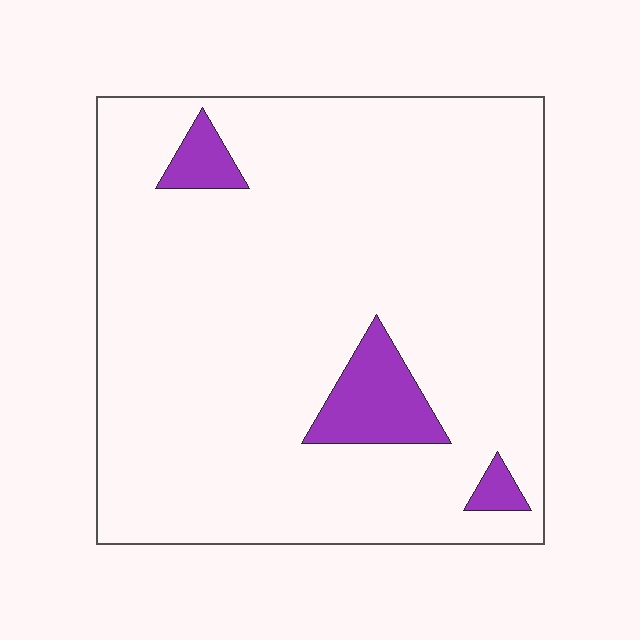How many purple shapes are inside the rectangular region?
3.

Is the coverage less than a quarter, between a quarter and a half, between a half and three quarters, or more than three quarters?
Less than a quarter.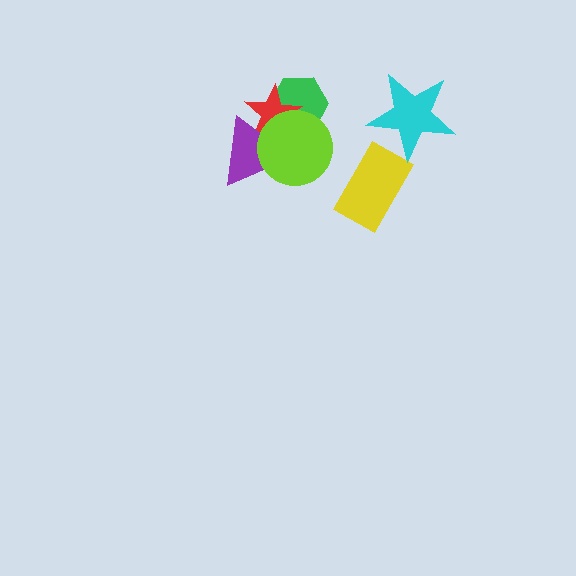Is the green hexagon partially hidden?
Yes, it is partially covered by another shape.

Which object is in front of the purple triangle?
The lime circle is in front of the purple triangle.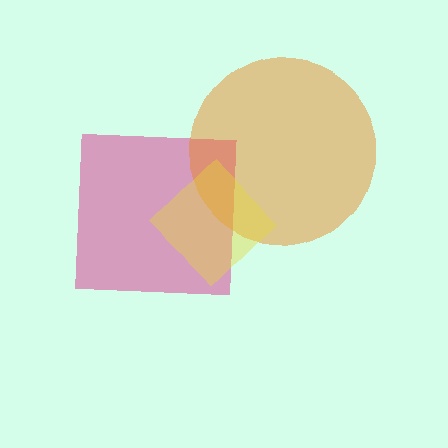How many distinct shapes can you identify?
There are 3 distinct shapes: a magenta square, an orange circle, a yellow diamond.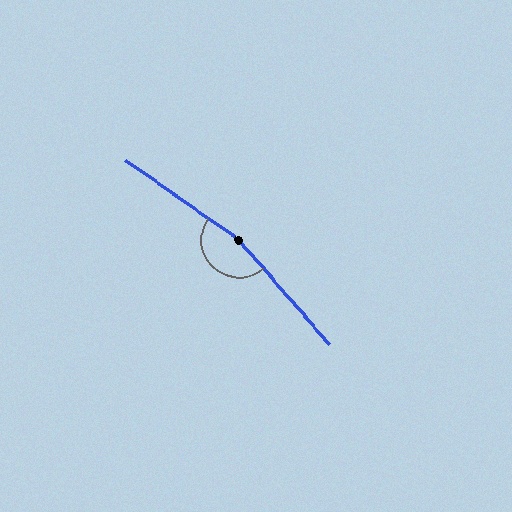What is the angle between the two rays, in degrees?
Approximately 166 degrees.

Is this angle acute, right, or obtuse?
It is obtuse.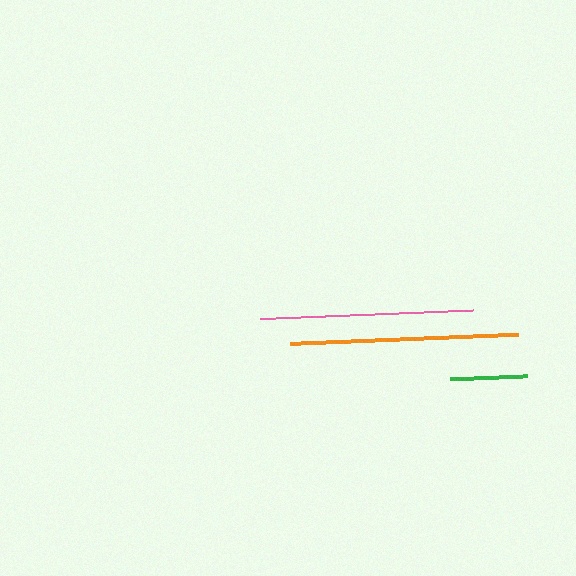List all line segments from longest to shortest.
From longest to shortest: orange, pink, green.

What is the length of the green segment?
The green segment is approximately 77 pixels long.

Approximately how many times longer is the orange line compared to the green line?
The orange line is approximately 3.0 times the length of the green line.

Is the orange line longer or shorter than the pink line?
The orange line is longer than the pink line.